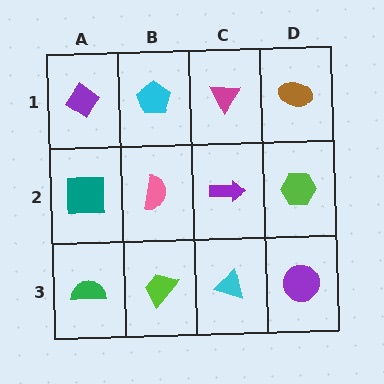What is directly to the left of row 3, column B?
A green semicircle.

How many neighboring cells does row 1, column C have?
3.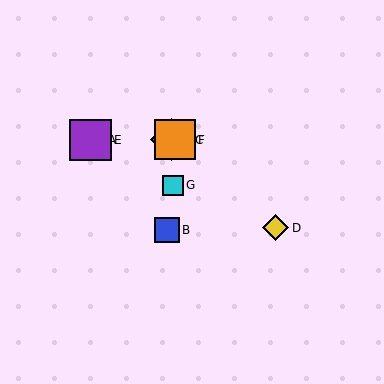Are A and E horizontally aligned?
Yes, both are at y≈140.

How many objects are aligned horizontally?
4 objects (A, C, E, F) are aligned horizontally.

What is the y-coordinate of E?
Object E is at y≈140.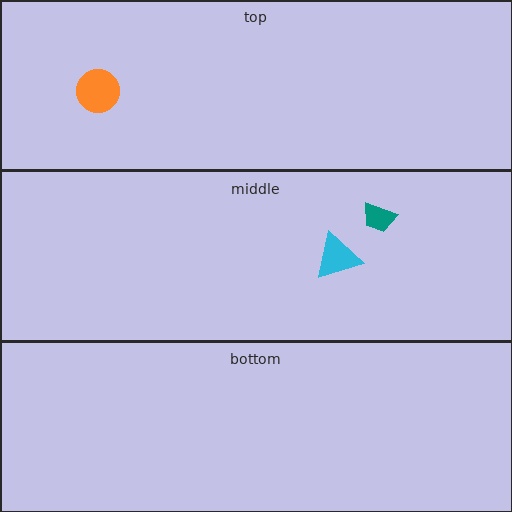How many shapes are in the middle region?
2.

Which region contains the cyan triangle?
The middle region.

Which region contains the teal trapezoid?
The middle region.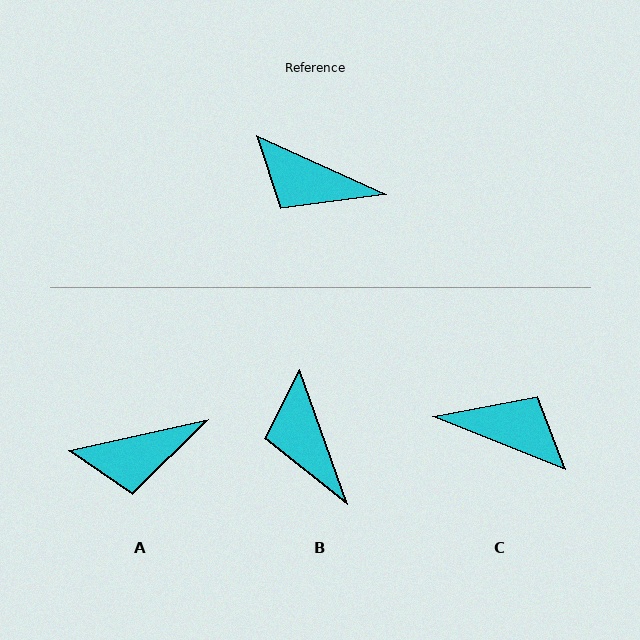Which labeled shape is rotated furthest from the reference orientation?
C, about 177 degrees away.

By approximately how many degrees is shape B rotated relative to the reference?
Approximately 46 degrees clockwise.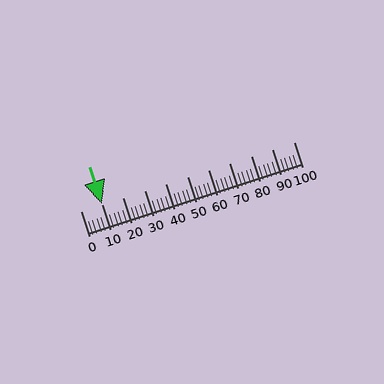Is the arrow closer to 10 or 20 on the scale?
The arrow is closer to 10.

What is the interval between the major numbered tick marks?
The major tick marks are spaced 10 units apart.